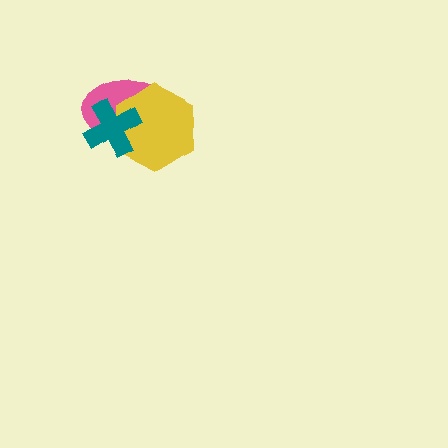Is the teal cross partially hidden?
No, no other shape covers it.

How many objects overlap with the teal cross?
2 objects overlap with the teal cross.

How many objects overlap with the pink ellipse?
2 objects overlap with the pink ellipse.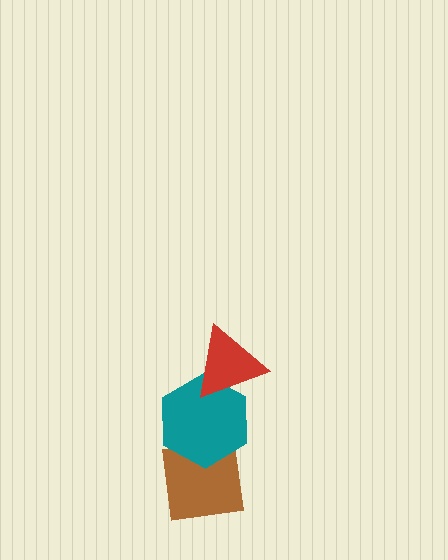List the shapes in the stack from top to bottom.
From top to bottom: the red triangle, the teal hexagon, the brown square.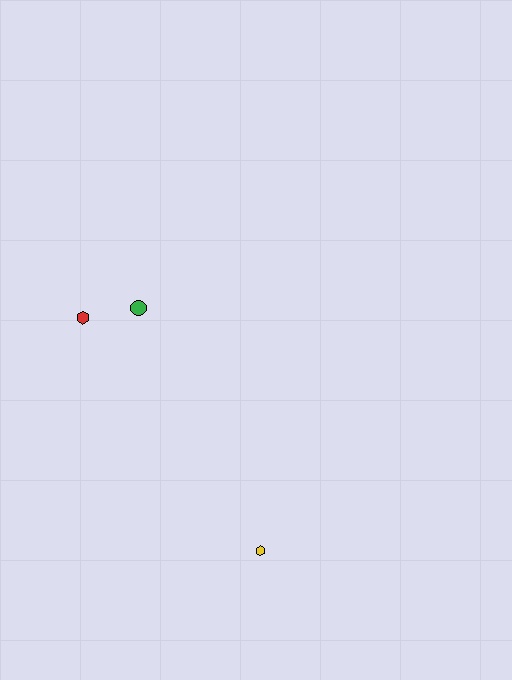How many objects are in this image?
There are 3 objects.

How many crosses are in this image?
There are no crosses.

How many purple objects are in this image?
There are no purple objects.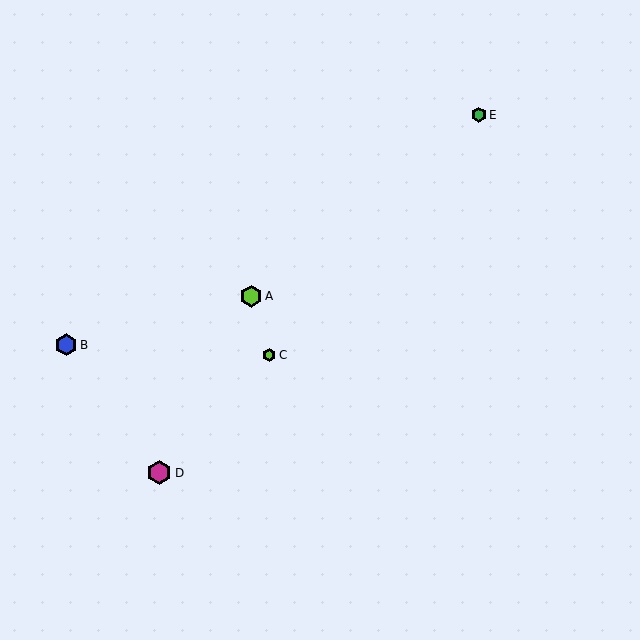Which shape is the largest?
The magenta hexagon (labeled D) is the largest.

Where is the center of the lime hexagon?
The center of the lime hexagon is at (251, 296).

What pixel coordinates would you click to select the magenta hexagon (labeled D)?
Click at (159, 473) to select the magenta hexagon D.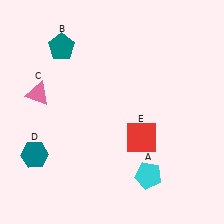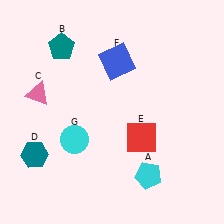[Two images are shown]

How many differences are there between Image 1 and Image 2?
There are 2 differences between the two images.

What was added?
A blue square (F), a cyan circle (G) were added in Image 2.